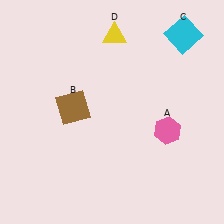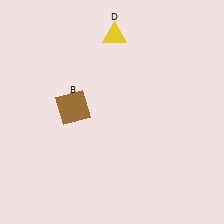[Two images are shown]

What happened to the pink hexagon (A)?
The pink hexagon (A) was removed in Image 2. It was in the bottom-right area of Image 1.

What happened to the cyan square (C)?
The cyan square (C) was removed in Image 2. It was in the top-right area of Image 1.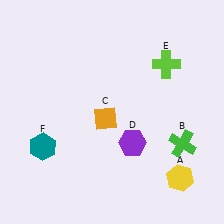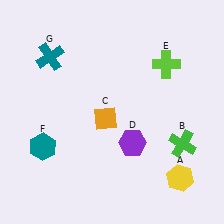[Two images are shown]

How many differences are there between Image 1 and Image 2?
There is 1 difference between the two images.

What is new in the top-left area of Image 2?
A teal cross (G) was added in the top-left area of Image 2.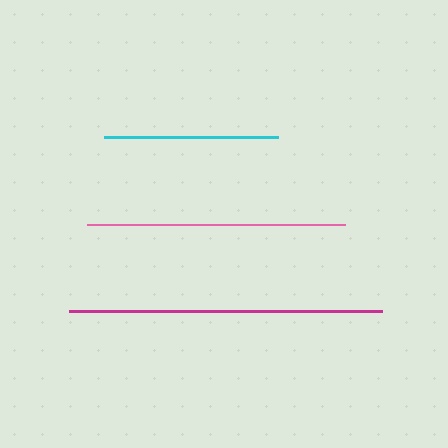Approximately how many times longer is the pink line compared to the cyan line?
The pink line is approximately 1.5 times the length of the cyan line.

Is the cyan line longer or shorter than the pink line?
The pink line is longer than the cyan line.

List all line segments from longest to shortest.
From longest to shortest: magenta, pink, cyan.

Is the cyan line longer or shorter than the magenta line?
The magenta line is longer than the cyan line.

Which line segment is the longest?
The magenta line is the longest at approximately 313 pixels.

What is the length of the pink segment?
The pink segment is approximately 258 pixels long.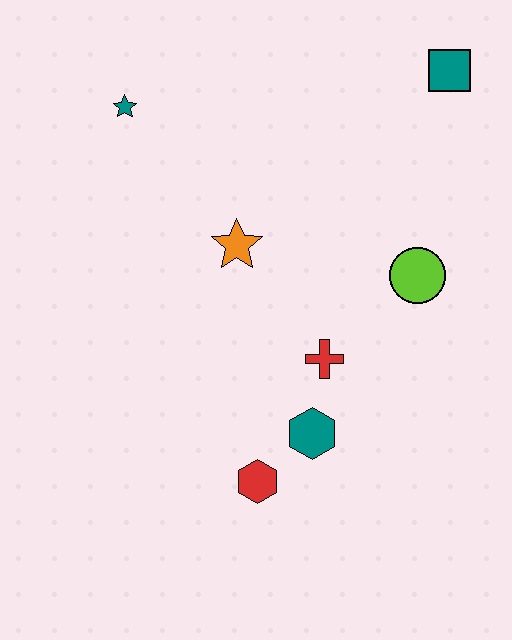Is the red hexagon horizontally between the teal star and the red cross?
Yes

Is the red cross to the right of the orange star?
Yes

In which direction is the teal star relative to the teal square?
The teal star is to the left of the teal square.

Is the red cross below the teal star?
Yes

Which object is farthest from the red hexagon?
The teal square is farthest from the red hexagon.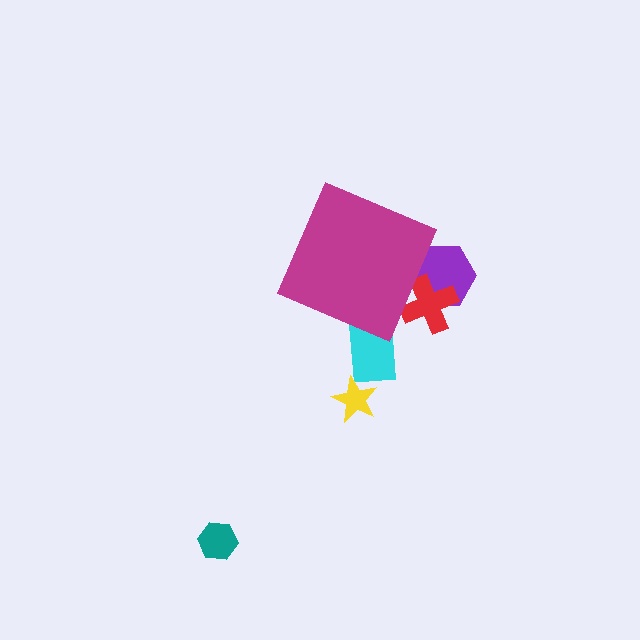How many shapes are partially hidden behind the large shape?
3 shapes are partially hidden.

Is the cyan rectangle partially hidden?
Yes, the cyan rectangle is partially hidden behind the magenta diamond.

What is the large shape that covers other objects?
A magenta diamond.